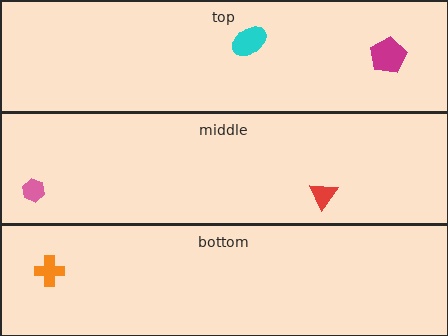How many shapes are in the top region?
2.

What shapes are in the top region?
The magenta pentagon, the cyan ellipse.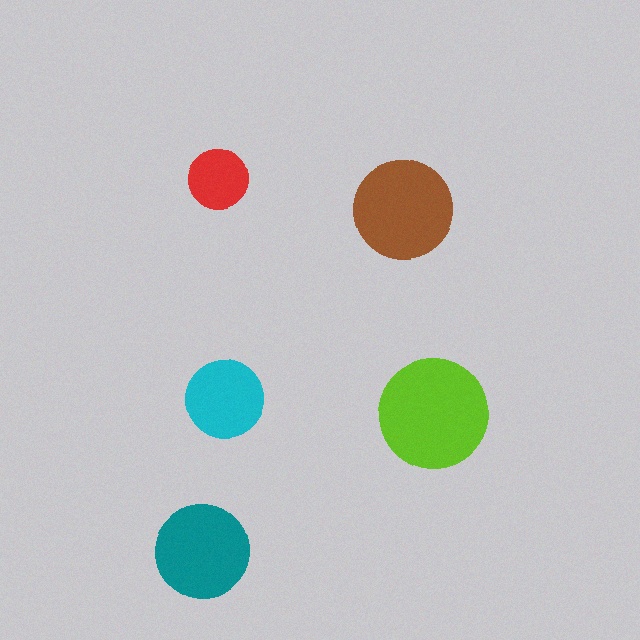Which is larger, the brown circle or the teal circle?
The brown one.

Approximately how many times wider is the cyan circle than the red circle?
About 1.5 times wider.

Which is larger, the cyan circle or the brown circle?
The brown one.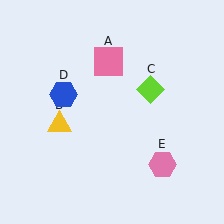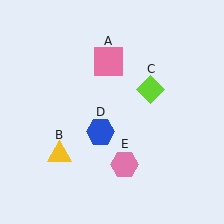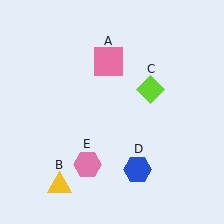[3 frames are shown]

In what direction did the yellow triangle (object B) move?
The yellow triangle (object B) moved down.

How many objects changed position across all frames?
3 objects changed position: yellow triangle (object B), blue hexagon (object D), pink hexagon (object E).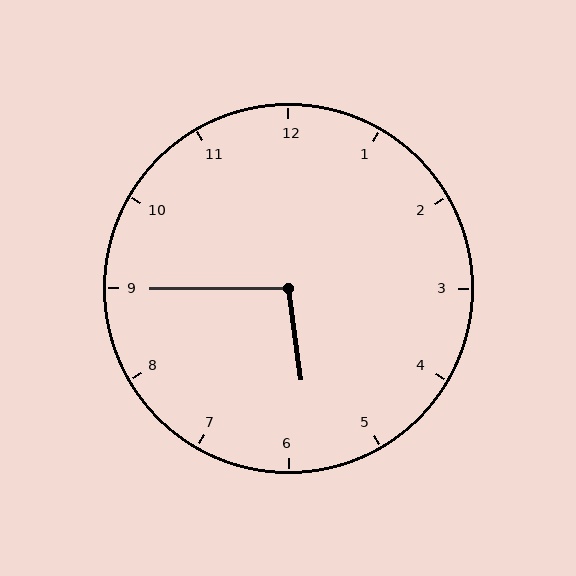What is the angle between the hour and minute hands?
Approximately 98 degrees.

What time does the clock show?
5:45.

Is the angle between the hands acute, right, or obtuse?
It is obtuse.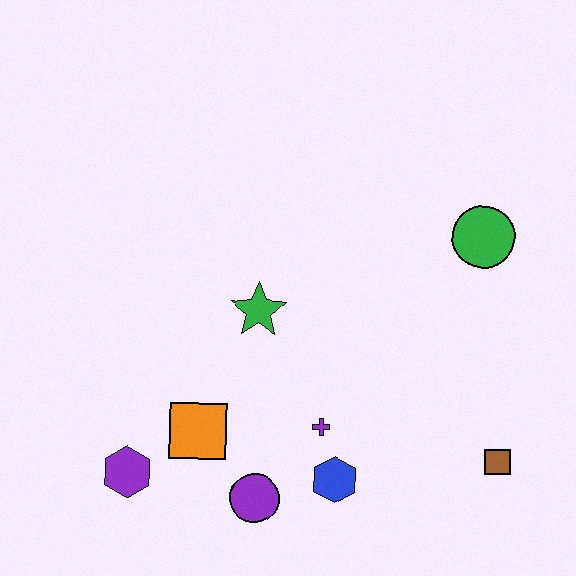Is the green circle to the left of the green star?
No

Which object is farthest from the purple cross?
The green circle is farthest from the purple cross.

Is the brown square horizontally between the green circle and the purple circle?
No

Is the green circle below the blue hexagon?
No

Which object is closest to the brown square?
The blue hexagon is closest to the brown square.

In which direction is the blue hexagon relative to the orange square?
The blue hexagon is to the right of the orange square.